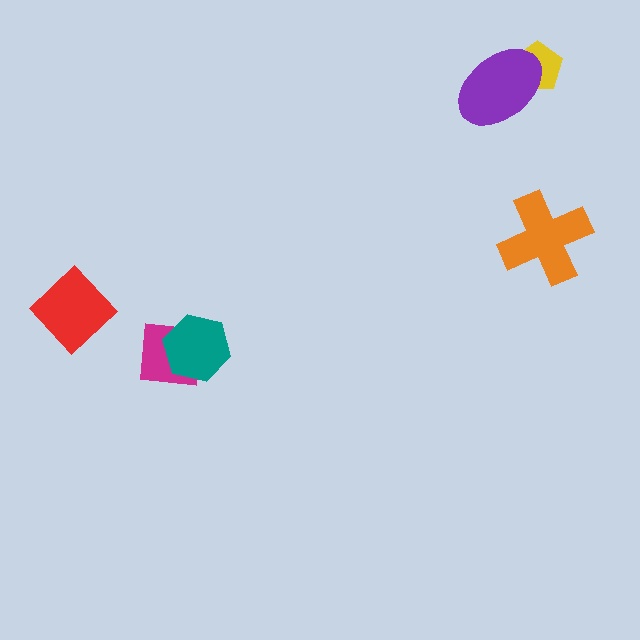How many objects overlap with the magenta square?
1 object overlaps with the magenta square.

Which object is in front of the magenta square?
The teal hexagon is in front of the magenta square.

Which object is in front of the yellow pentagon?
The purple ellipse is in front of the yellow pentagon.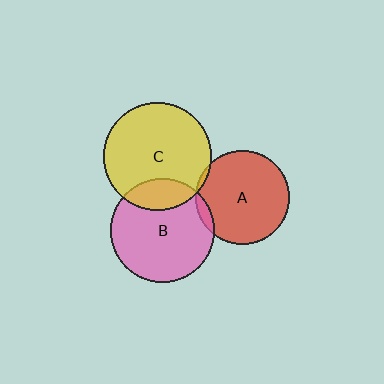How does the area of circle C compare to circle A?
Approximately 1.3 times.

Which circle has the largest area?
Circle C (yellow).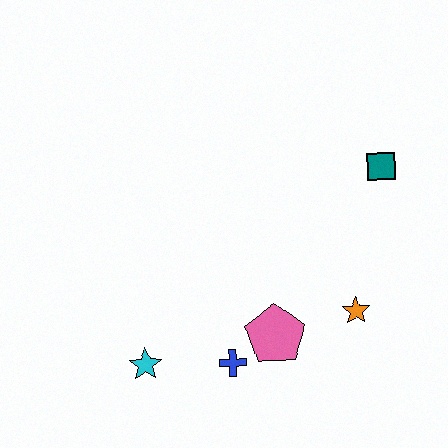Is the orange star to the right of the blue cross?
Yes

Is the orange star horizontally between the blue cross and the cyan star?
No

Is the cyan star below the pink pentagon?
Yes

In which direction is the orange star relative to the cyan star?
The orange star is to the right of the cyan star.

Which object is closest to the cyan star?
The blue cross is closest to the cyan star.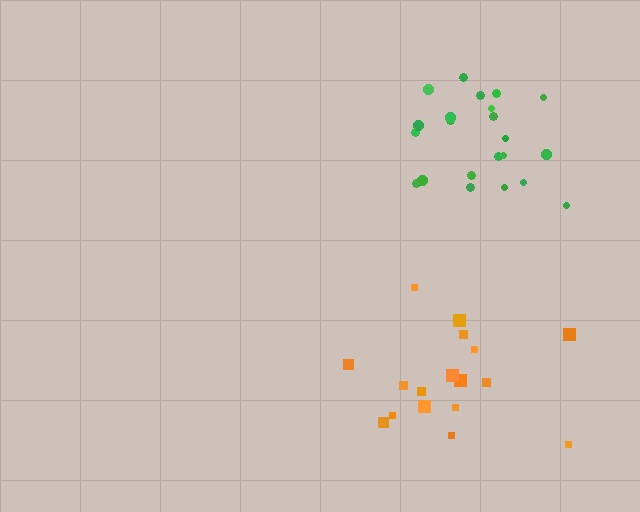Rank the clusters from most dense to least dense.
green, orange.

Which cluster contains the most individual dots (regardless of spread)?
Green (22).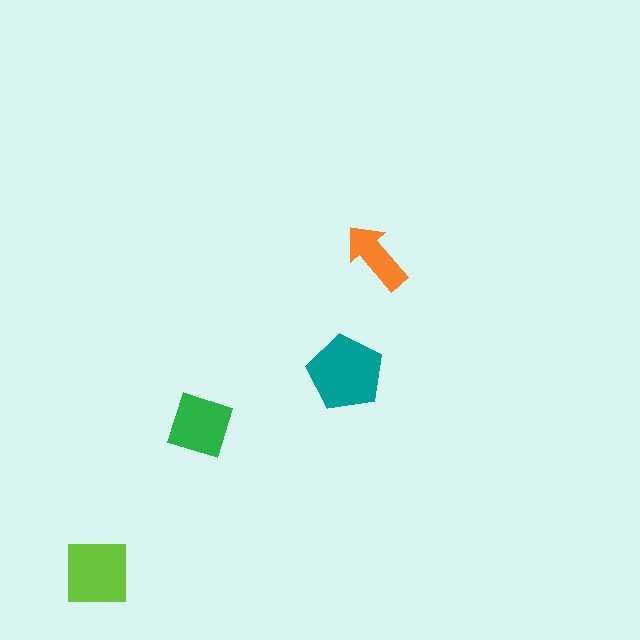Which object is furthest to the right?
The orange arrow is rightmost.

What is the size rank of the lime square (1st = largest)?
2nd.